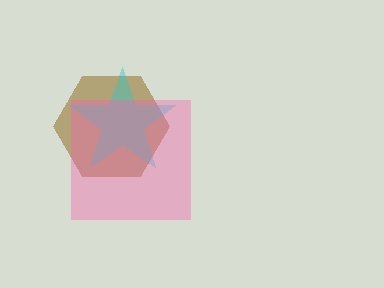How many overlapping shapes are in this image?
There are 3 overlapping shapes in the image.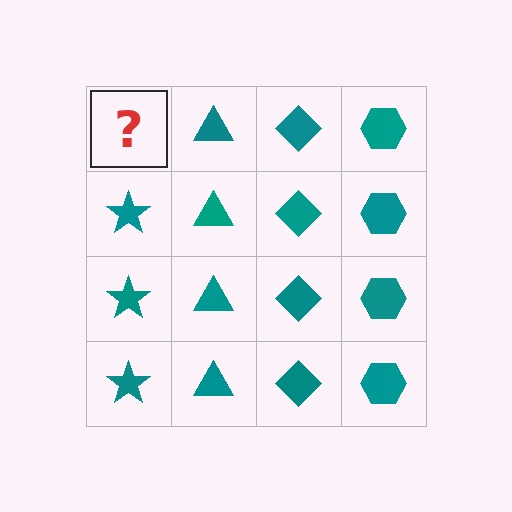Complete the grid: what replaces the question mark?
The question mark should be replaced with a teal star.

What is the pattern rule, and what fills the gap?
The rule is that each column has a consistent shape. The gap should be filled with a teal star.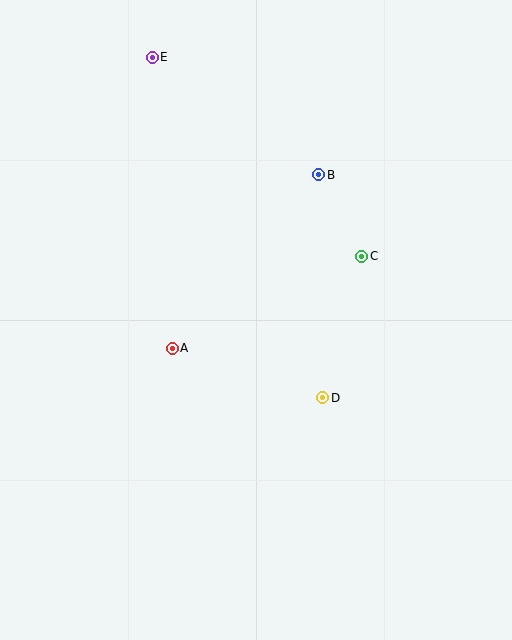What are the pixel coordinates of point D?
Point D is at (323, 398).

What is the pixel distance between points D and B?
The distance between D and B is 223 pixels.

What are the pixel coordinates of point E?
Point E is at (152, 57).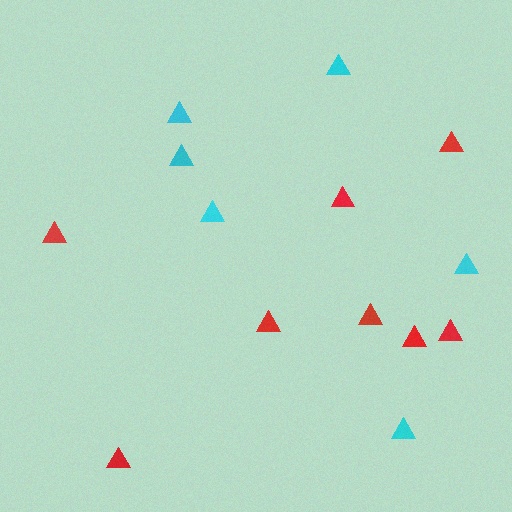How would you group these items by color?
There are 2 groups: one group of red triangles (8) and one group of cyan triangles (6).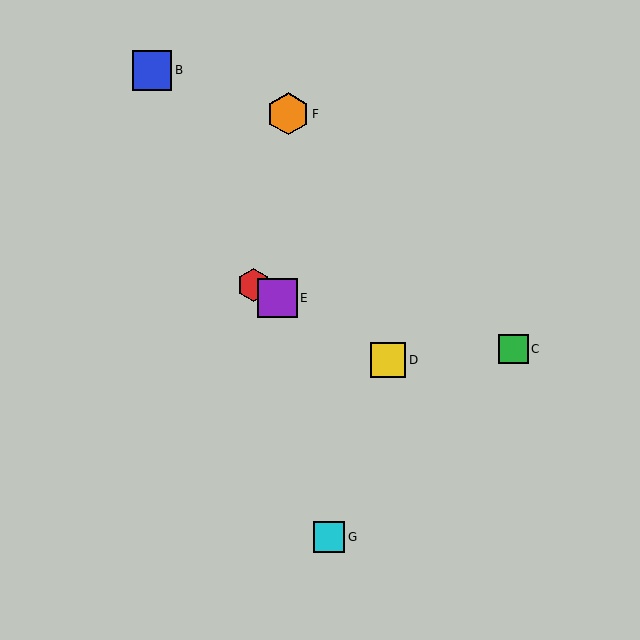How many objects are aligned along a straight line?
3 objects (A, D, E) are aligned along a straight line.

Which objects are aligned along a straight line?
Objects A, D, E are aligned along a straight line.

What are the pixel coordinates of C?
Object C is at (513, 349).